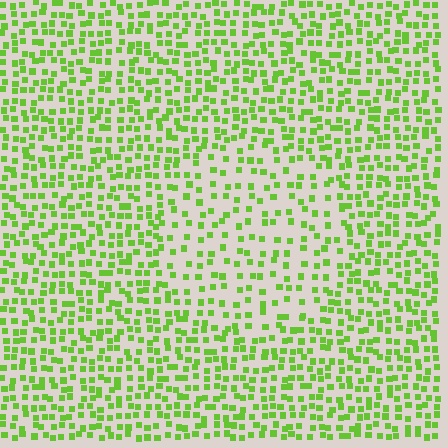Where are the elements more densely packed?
The elements are more densely packed outside the circle boundary.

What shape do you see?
I see a circle.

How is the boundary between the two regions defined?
The boundary is defined by a change in element density (approximately 1.8x ratio). All elements are the same color, size, and shape.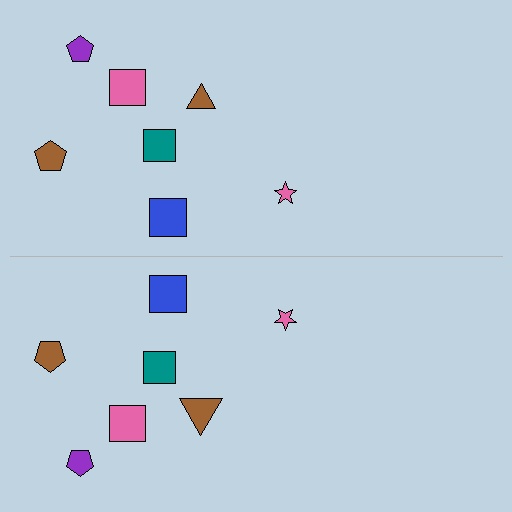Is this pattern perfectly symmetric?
No, the pattern is not perfectly symmetric. The brown triangle on the bottom side has a different size than its mirror counterpart.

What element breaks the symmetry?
The brown triangle on the bottom side has a different size than its mirror counterpart.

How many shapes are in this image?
There are 14 shapes in this image.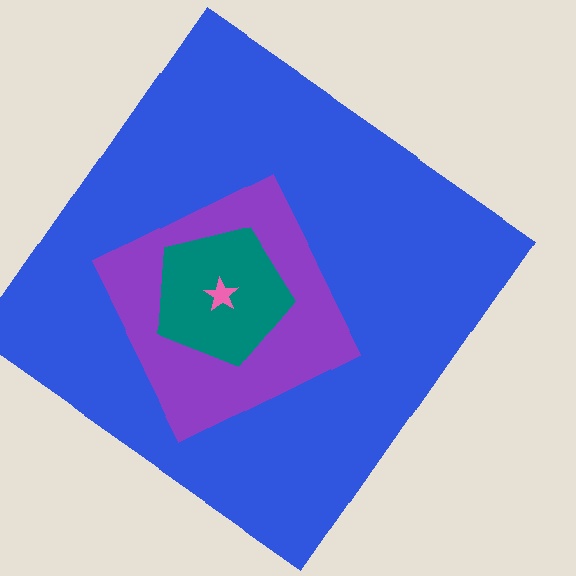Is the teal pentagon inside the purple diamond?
Yes.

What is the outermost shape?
The blue diamond.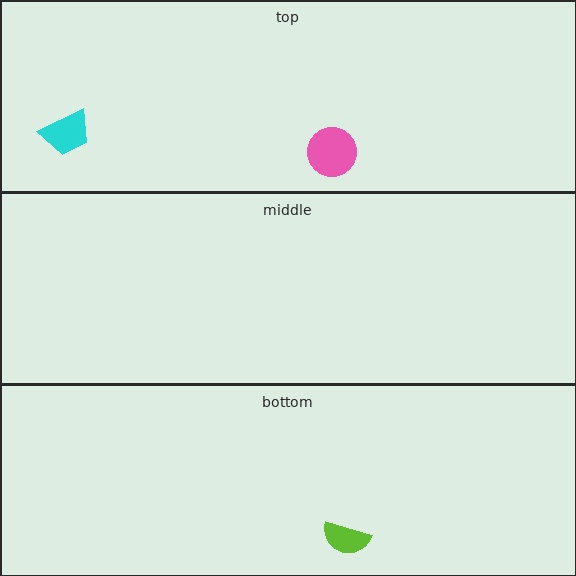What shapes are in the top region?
The cyan trapezoid, the pink circle.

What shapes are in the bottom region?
The lime semicircle.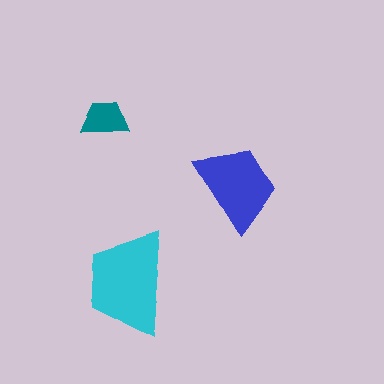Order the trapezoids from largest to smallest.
the cyan one, the blue one, the teal one.